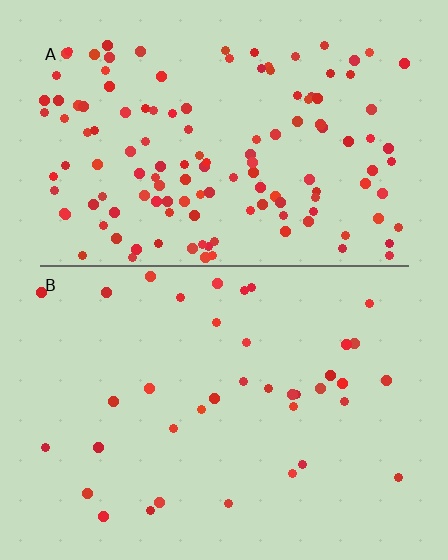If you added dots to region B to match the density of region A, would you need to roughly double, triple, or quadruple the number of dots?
Approximately quadruple.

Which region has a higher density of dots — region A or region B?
A (the top).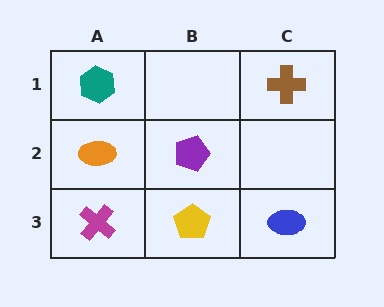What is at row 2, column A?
An orange ellipse.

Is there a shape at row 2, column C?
No, that cell is empty.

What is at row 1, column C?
A brown cross.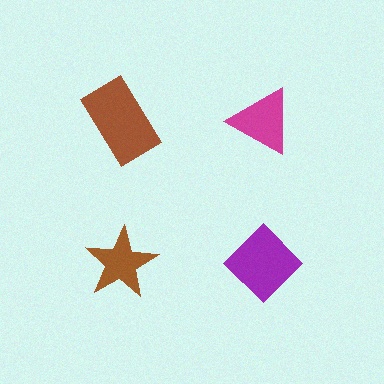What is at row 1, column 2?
A magenta triangle.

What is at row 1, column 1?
A brown rectangle.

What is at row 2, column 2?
A purple diamond.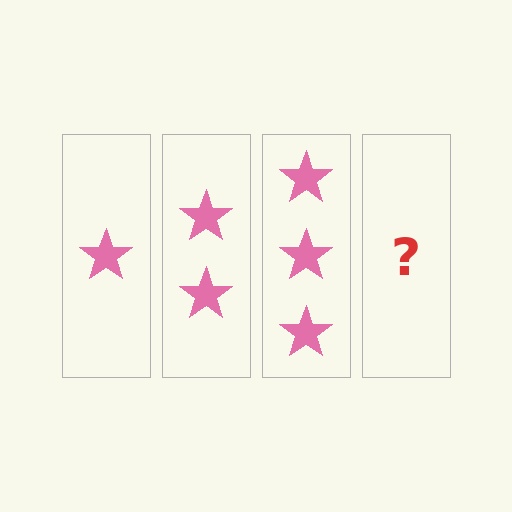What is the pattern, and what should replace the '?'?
The pattern is that each step adds one more star. The '?' should be 4 stars.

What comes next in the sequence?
The next element should be 4 stars.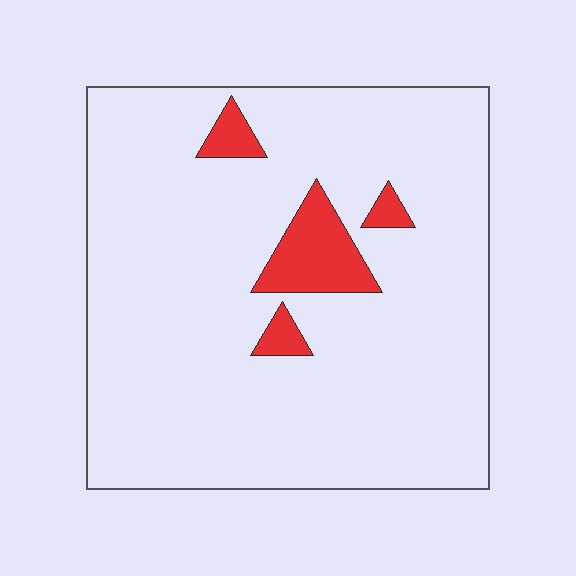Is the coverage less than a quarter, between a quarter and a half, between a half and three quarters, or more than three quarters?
Less than a quarter.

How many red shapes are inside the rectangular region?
4.